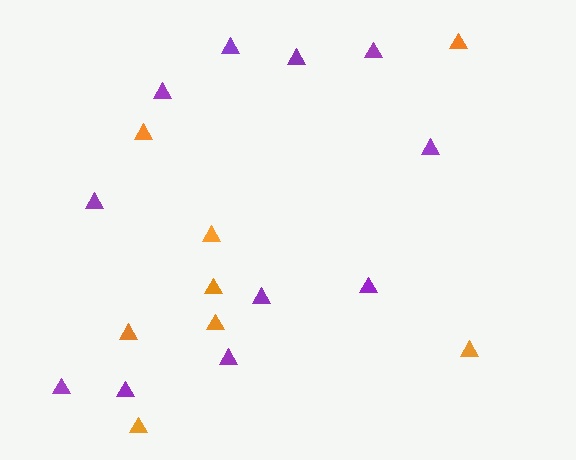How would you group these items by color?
There are 2 groups: one group of orange triangles (8) and one group of purple triangles (11).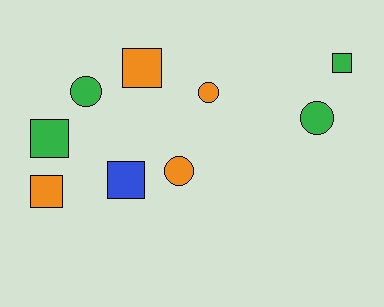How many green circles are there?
There are 2 green circles.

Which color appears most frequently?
Green, with 4 objects.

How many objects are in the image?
There are 9 objects.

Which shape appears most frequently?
Square, with 5 objects.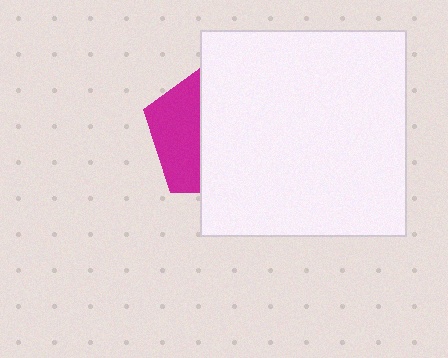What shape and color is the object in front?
The object in front is a white square.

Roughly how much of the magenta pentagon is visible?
A small part of it is visible (roughly 36%).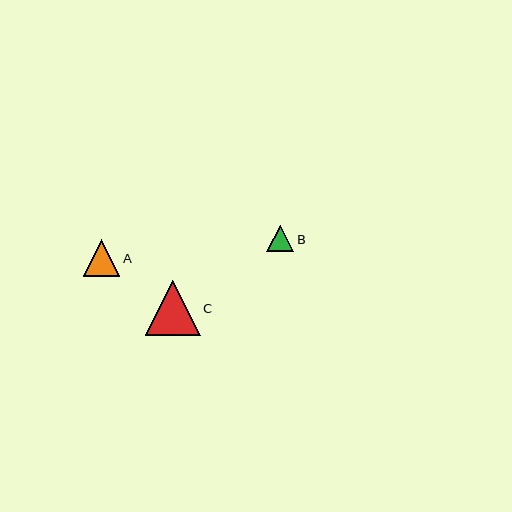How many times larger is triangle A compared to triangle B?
Triangle A is approximately 1.4 times the size of triangle B.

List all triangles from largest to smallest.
From largest to smallest: C, A, B.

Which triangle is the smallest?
Triangle B is the smallest with a size of approximately 27 pixels.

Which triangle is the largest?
Triangle C is the largest with a size of approximately 55 pixels.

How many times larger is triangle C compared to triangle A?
Triangle C is approximately 1.5 times the size of triangle A.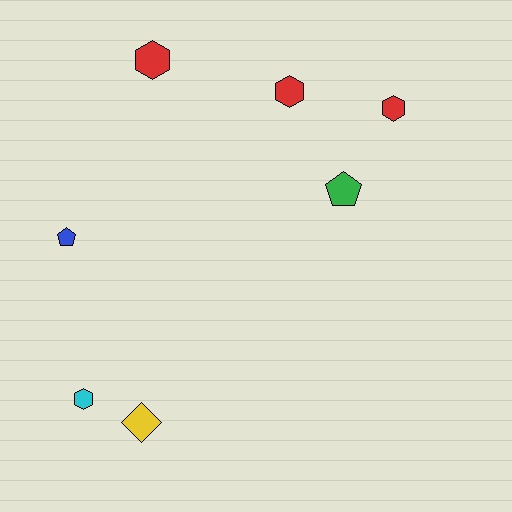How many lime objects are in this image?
There are no lime objects.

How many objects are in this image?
There are 7 objects.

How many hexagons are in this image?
There are 4 hexagons.